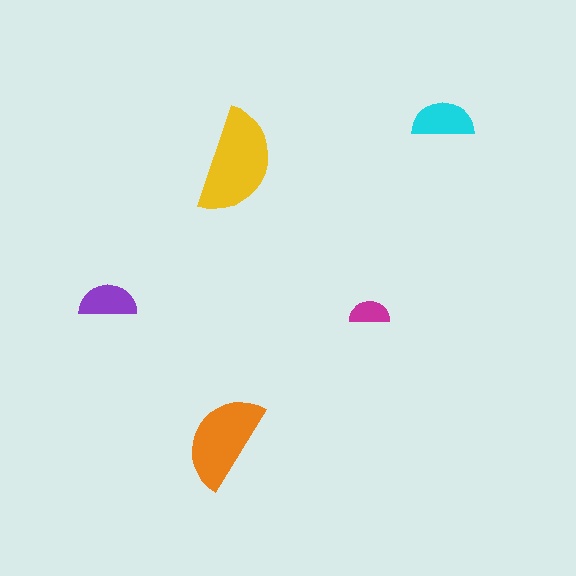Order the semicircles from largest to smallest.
the yellow one, the orange one, the cyan one, the purple one, the magenta one.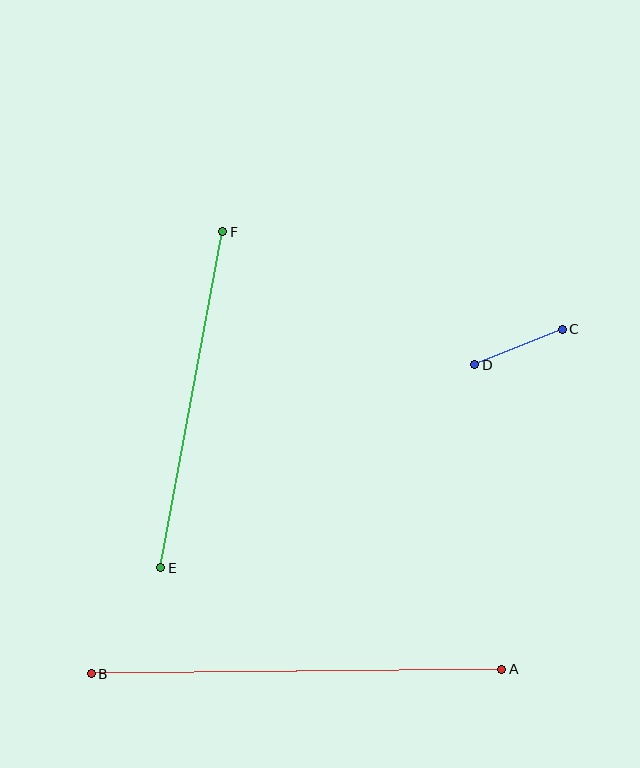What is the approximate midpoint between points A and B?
The midpoint is at approximately (297, 672) pixels.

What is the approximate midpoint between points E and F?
The midpoint is at approximately (192, 400) pixels.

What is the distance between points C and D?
The distance is approximately 94 pixels.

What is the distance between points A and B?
The distance is approximately 410 pixels.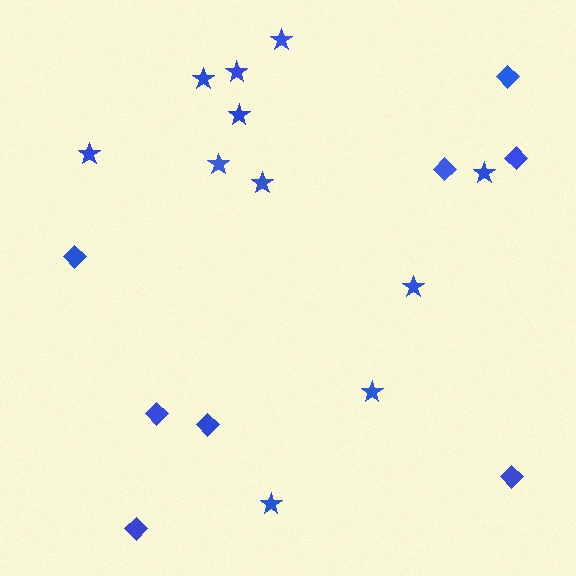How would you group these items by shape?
There are 2 groups: one group of diamonds (8) and one group of stars (11).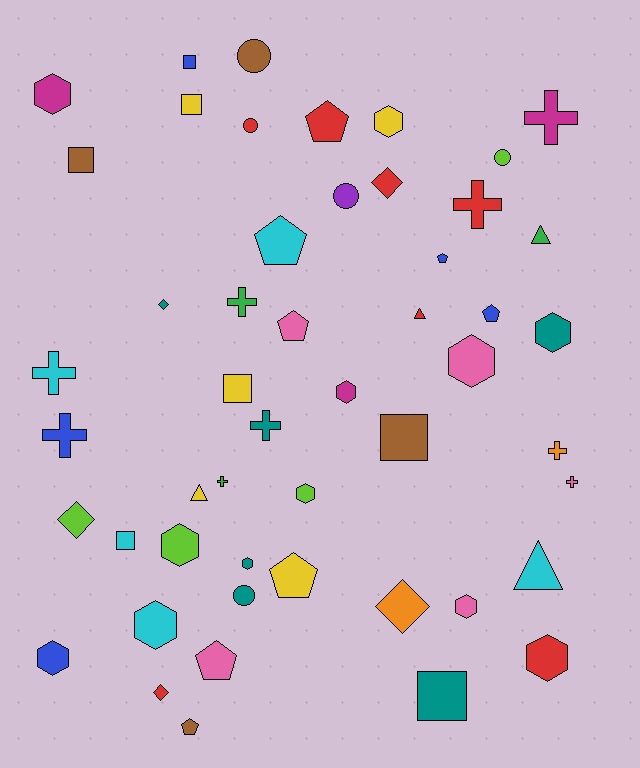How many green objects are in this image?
There are 3 green objects.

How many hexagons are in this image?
There are 12 hexagons.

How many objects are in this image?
There are 50 objects.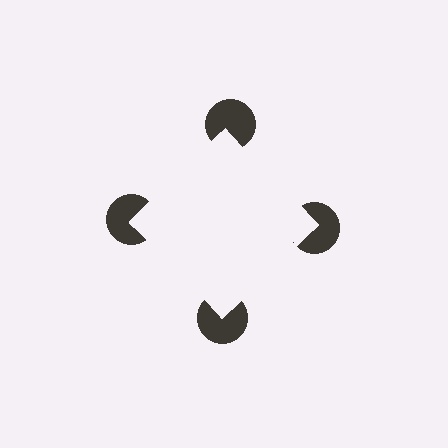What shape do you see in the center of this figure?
An illusory square — its edges are inferred from the aligned wedge cuts in the pac-man discs, not physically drawn.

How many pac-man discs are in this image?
There are 4 — one at each vertex of the illusory square.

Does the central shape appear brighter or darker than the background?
It typically appears slightly brighter than the background, even though no actual brightness change is drawn.